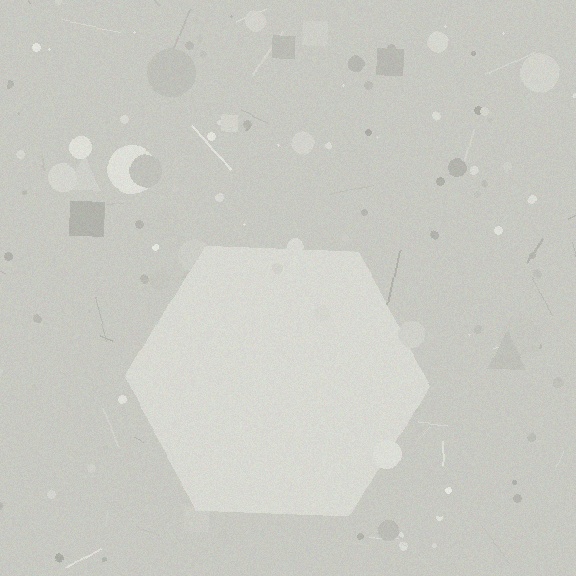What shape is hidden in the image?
A hexagon is hidden in the image.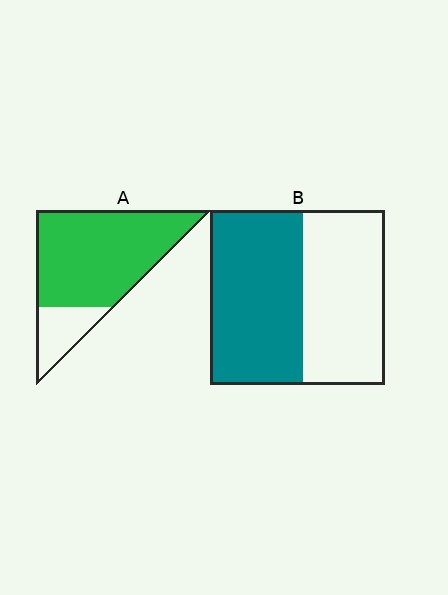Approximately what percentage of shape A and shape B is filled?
A is approximately 80% and B is approximately 55%.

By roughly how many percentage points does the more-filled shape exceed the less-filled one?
By roughly 25 percentage points (A over B).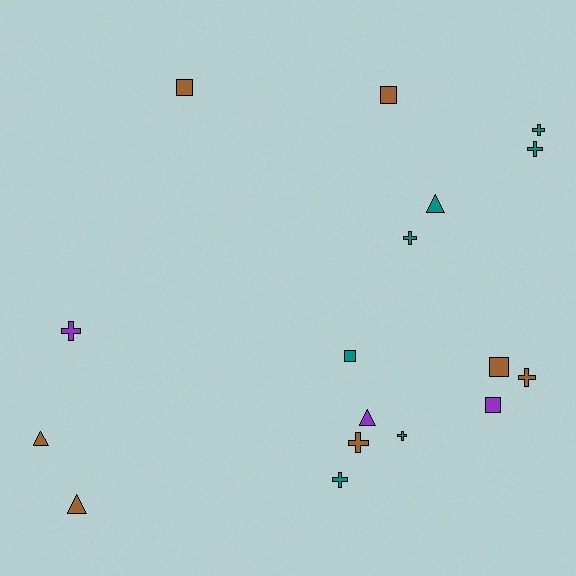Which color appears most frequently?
Teal, with 7 objects.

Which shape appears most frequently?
Cross, with 8 objects.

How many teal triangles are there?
There is 1 teal triangle.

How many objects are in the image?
There are 17 objects.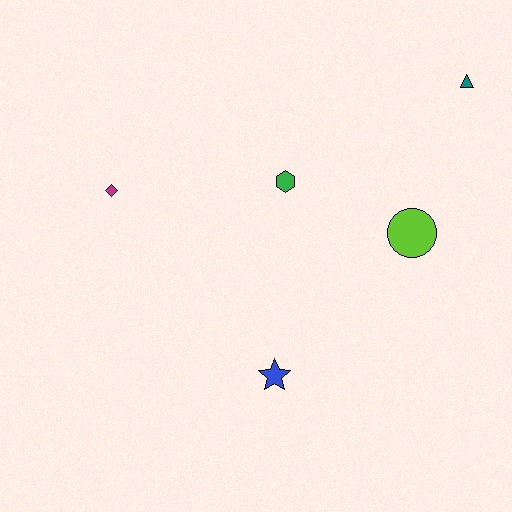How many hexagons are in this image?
There is 1 hexagon.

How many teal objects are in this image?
There is 1 teal object.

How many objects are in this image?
There are 5 objects.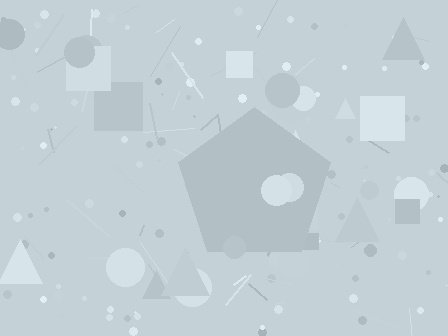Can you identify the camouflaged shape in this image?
The camouflaged shape is a pentagon.